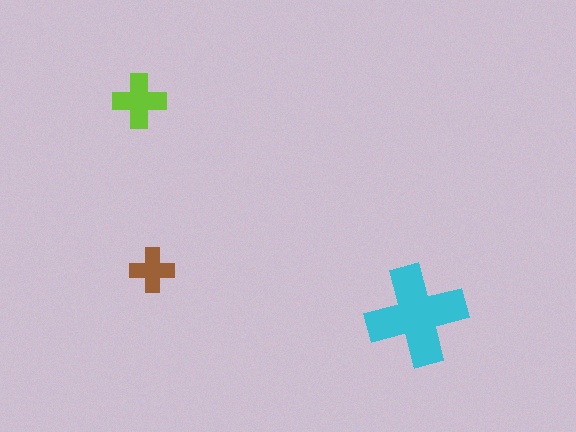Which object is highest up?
The lime cross is topmost.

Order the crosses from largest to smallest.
the cyan one, the lime one, the brown one.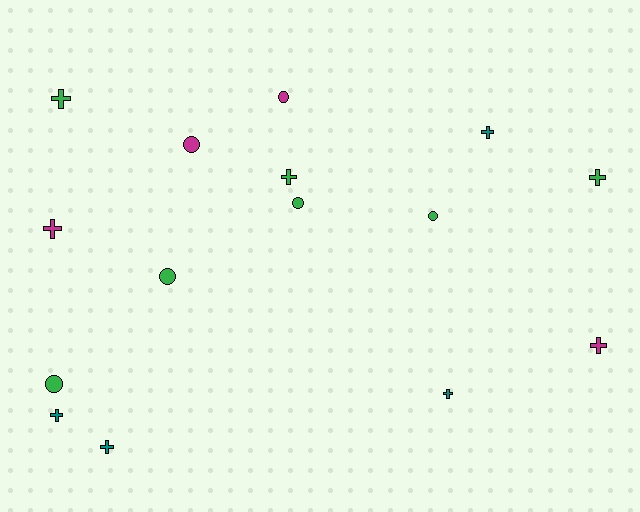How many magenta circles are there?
There are 2 magenta circles.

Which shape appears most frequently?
Cross, with 9 objects.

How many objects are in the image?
There are 15 objects.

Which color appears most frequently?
Green, with 7 objects.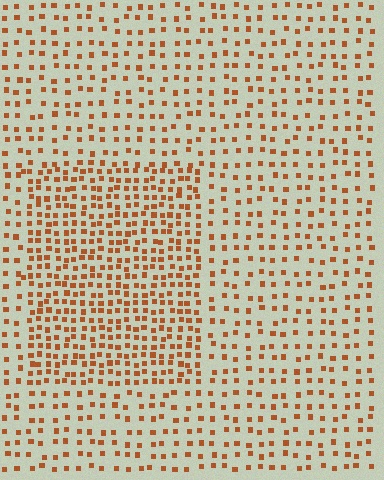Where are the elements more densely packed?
The elements are more densely packed inside the rectangle boundary.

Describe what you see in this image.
The image contains small brown elements arranged at two different densities. A rectangle-shaped region is visible where the elements are more densely packed than the surrounding area.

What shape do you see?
I see a rectangle.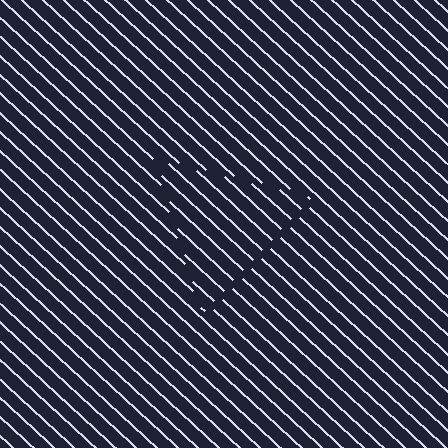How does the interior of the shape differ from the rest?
The interior of the shape contains the same grating, shifted by half a period — the contour is defined by the phase discontinuity where line-ends from the inner and outer gratings abut.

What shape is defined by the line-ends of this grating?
An illusory triangle. The interior of the shape contains the same grating, shifted by half a period — the contour is defined by the phase discontinuity where line-ends from the inner and outer gratings abut.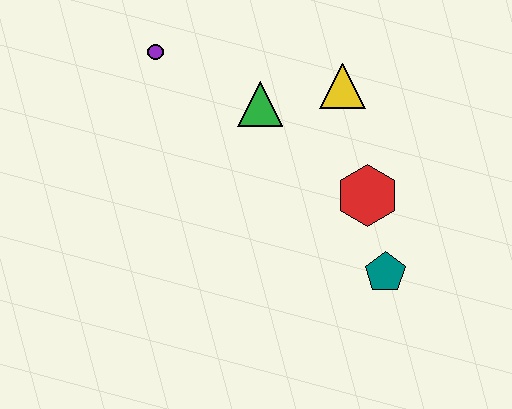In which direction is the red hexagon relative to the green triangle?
The red hexagon is to the right of the green triangle.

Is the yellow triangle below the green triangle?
No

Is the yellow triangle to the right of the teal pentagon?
No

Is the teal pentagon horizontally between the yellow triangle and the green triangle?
No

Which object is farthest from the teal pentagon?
The purple circle is farthest from the teal pentagon.